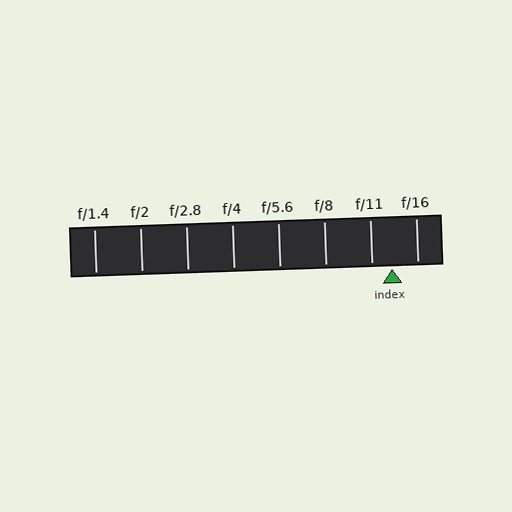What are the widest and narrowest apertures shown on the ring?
The widest aperture shown is f/1.4 and the narrowest is f/16.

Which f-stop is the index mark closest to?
The index mark is closest to f/11.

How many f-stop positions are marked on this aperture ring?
There are 8 f-stop positions marked.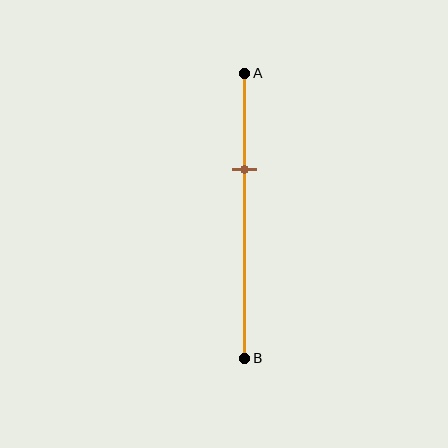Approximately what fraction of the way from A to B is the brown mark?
The brown mark is approximately 35% of the way from A to B.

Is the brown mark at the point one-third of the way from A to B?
Yes, the mark is approximately at the one-third point.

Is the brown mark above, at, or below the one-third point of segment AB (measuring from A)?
The brown mark is approximately at the one-third point of segment AB.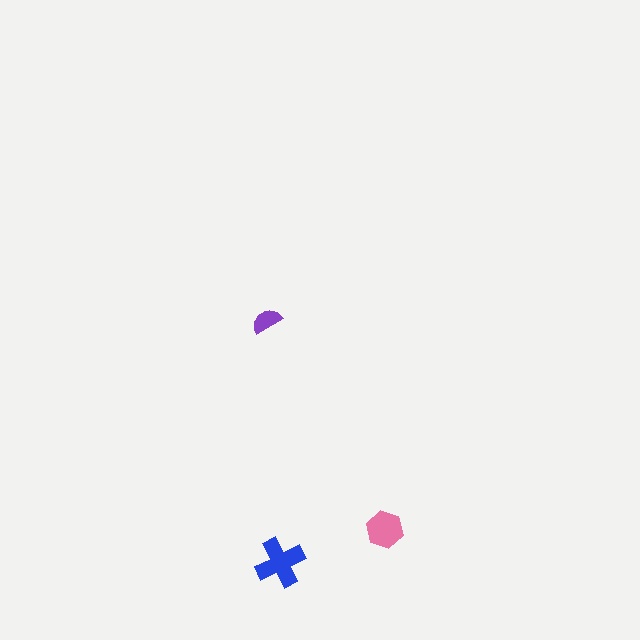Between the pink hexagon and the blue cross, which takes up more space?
The blue cross.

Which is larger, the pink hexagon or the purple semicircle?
The pink hexagon.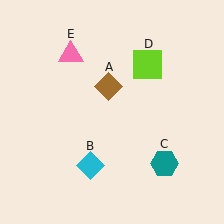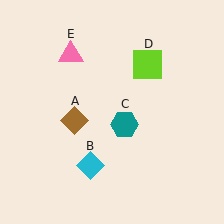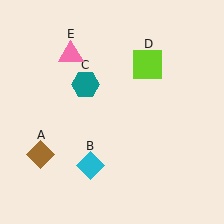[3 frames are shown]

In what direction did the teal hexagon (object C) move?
The teal hexagon (object C) moved up and to the left.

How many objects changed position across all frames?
2 objects changed position: brown diamond (object A), teal hexagon (object C).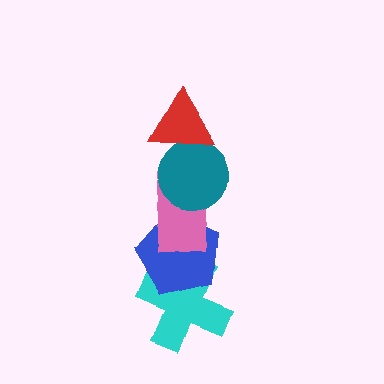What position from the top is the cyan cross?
The cyan cross is 5th from the top.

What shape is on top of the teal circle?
The red triangle is on top of the teal circle.